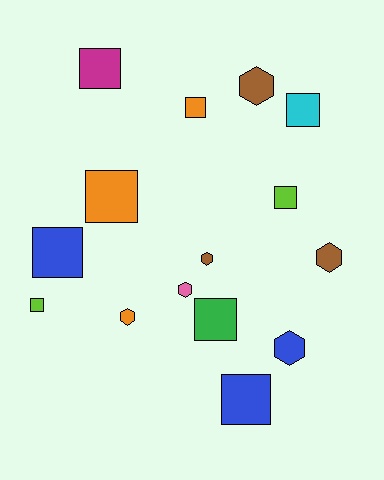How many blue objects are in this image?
There are 3 blue objects.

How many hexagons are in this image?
There are 6 hexagons.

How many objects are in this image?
There are 15 objects.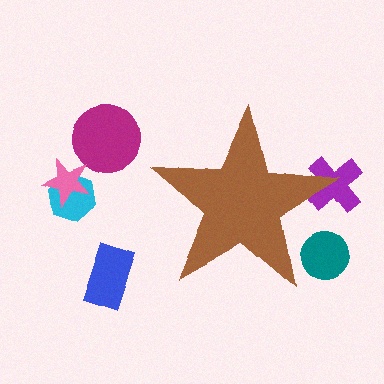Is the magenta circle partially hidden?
No, the magenta circle is fully visible.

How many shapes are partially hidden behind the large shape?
2 shapes are partially hidden.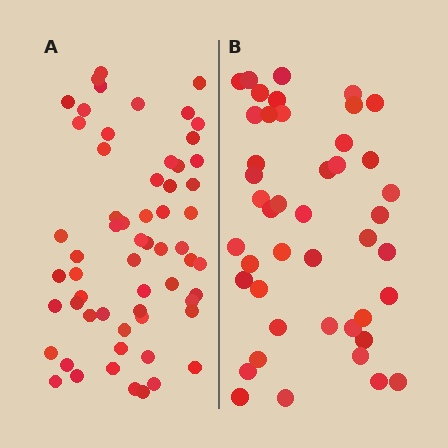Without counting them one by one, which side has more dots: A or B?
Region A (the left region) has more dots.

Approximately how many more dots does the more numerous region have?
Region A has approximately 15 more dots than region B.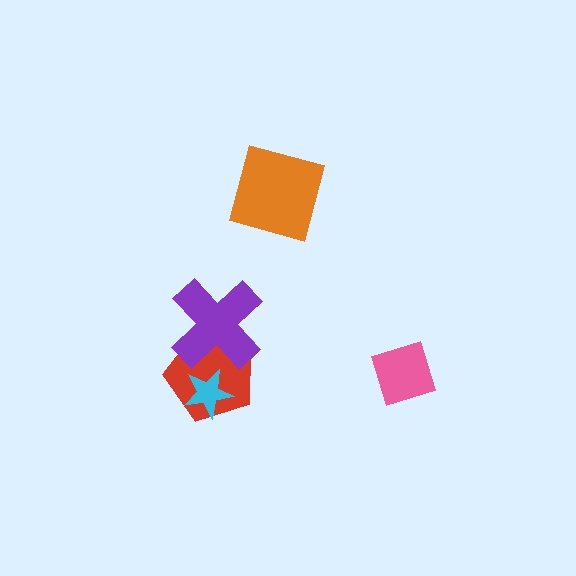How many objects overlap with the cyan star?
1 object overlaps with the cyan star.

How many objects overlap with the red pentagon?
2 objects overlap with the red pentagon.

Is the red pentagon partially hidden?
Yes, it is partially covered by another shape.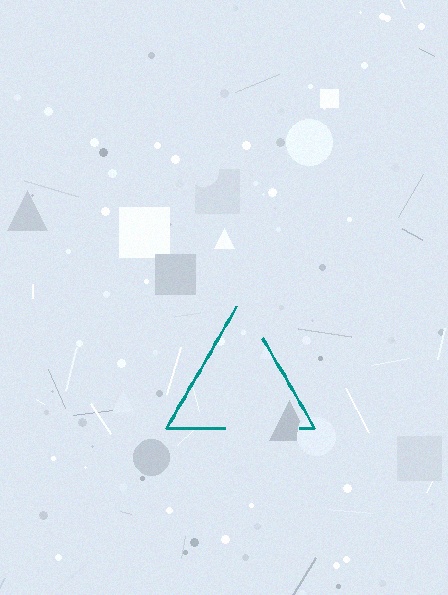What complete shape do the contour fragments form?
The contour fragments form a triangle.